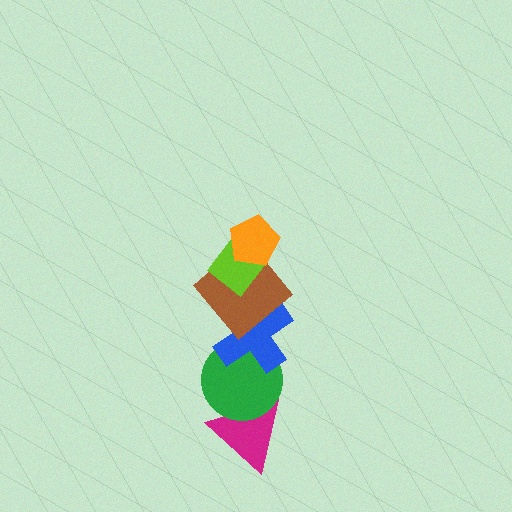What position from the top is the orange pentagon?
The orange pentagon is 1st from the top.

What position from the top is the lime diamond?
The lime diamond is 2nd from the top.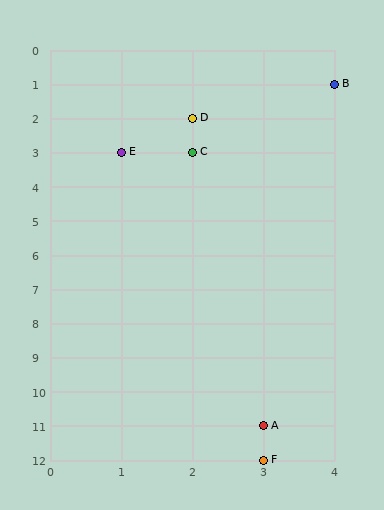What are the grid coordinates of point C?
Point C is at grid coordinates (2, 3).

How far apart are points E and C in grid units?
Points E and C are 1 column apart.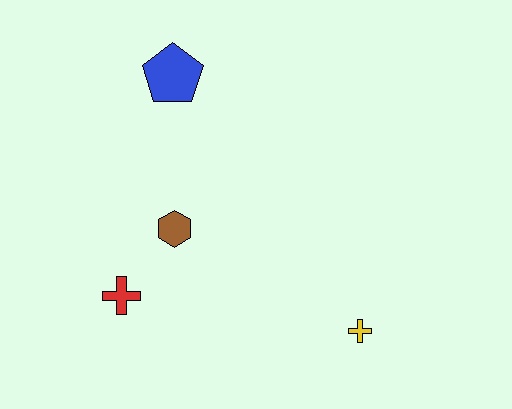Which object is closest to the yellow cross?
The brown hexagon is closest to the yellow cross.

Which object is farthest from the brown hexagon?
The yellow cross is farthest from the brown hexagon.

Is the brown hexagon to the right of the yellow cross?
No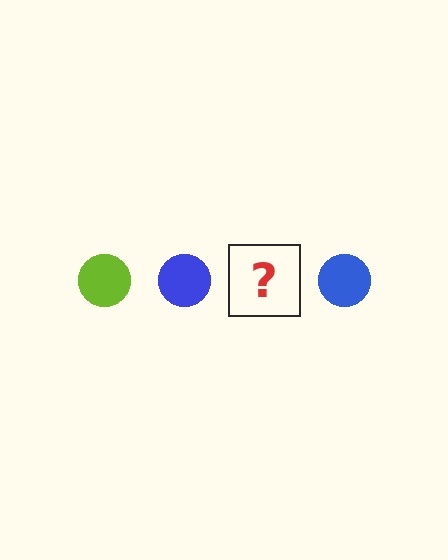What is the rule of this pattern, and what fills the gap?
The rule is that the pattern cycles through lime, blue circles. The gap should be filled with a lime circle.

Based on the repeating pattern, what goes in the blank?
The blank should be a lime circle.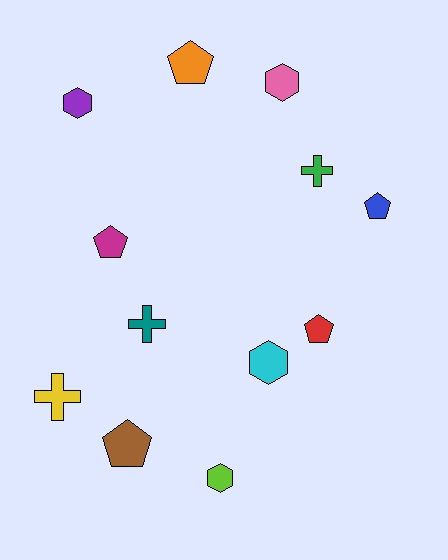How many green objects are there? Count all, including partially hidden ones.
There is 1 green object.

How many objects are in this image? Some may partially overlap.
There are 12 objects.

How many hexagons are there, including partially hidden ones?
There are 4 hexagons.